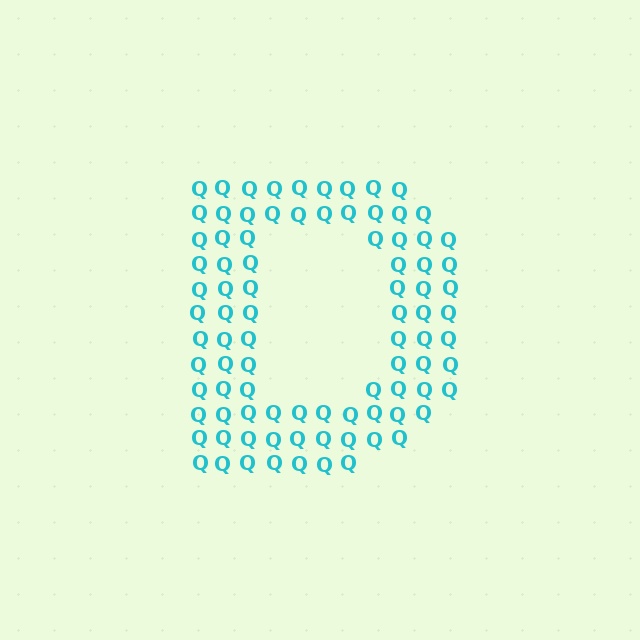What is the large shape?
The large shape is the letter D.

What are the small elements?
The small elements are letter Q's.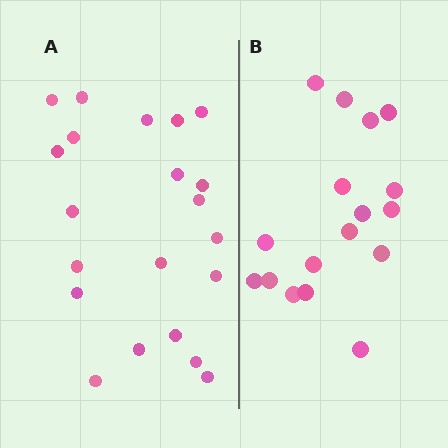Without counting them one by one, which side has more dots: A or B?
Region A (the left region) has more dots.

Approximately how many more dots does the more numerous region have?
Region A has about 4 more dots than region B.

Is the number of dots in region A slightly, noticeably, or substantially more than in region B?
Region A has only slightly more — the two regions are fairly close. The ratio is roughly 1.2 to 1.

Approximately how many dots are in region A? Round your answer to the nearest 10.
About 20 dots. (The exact count is 21, which rounds to 20.)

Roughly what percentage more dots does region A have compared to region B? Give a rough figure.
About 25% more.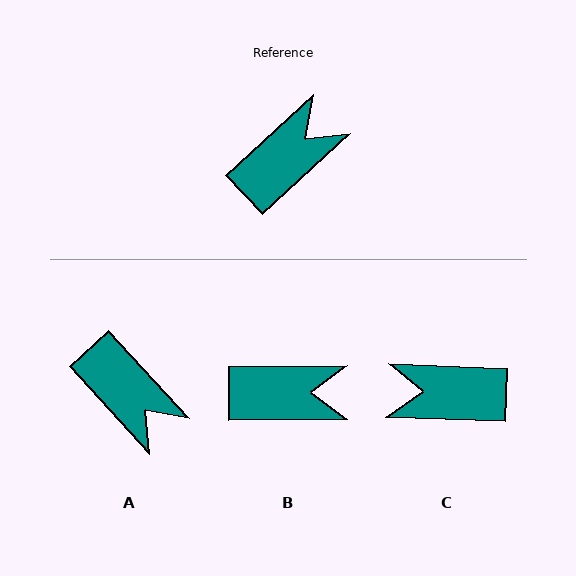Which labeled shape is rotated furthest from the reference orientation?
C, about 135 degrees away.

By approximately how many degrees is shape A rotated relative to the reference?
Approximately 90 degrees clockwise.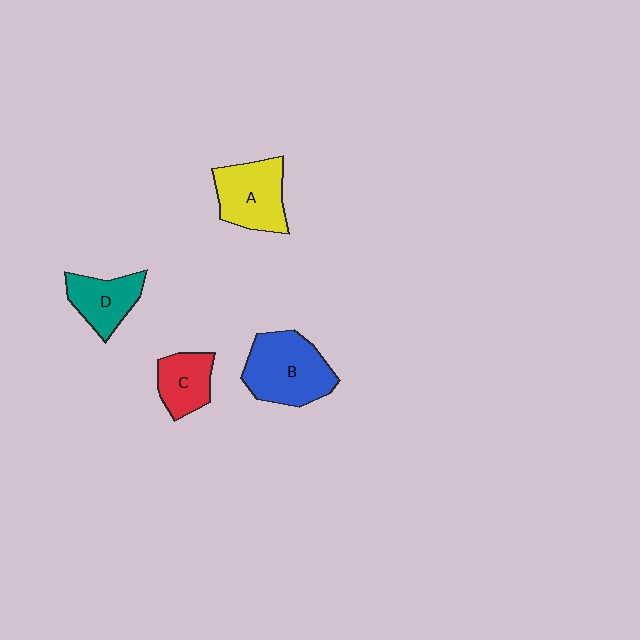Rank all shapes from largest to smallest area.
From largest to smallest: B (blue), A (yellow), D (teal), C (red).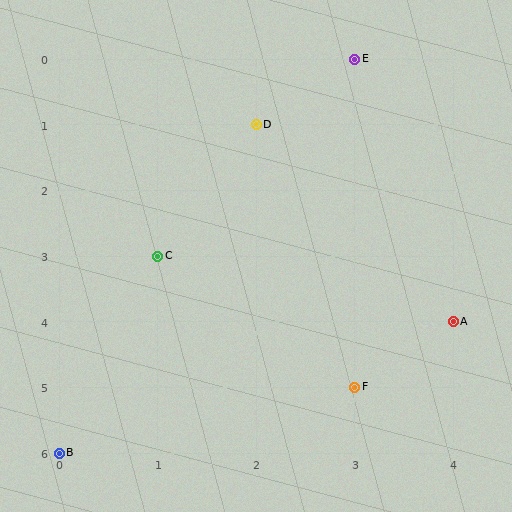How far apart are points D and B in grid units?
Points D and B are 2 columns and 5 rows apart (about 5.4 grid units diagonally).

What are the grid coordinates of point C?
Point C is at grid coordinates (1, 3).